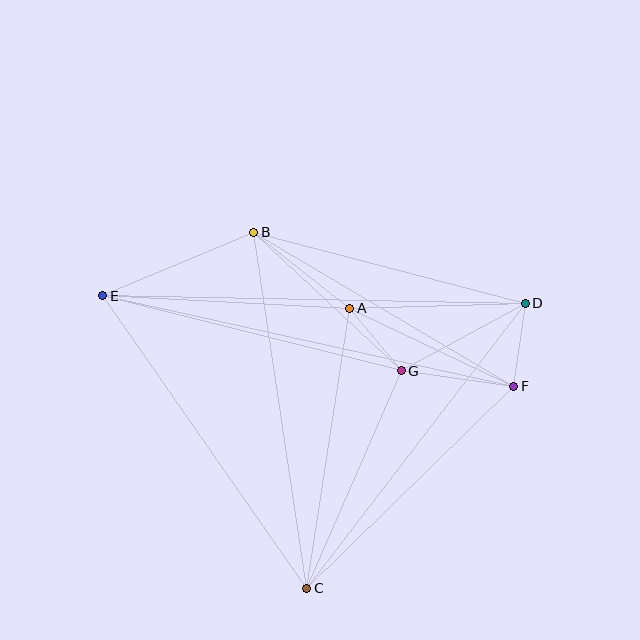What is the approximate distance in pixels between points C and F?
The distance between C and F is approximately 289 pixels.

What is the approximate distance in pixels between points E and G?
The distance between E and G is approximately 308 pixels.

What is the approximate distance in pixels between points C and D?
The distance between C and D is approximately 359 pixels.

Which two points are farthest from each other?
Points D and E are farthest from each other.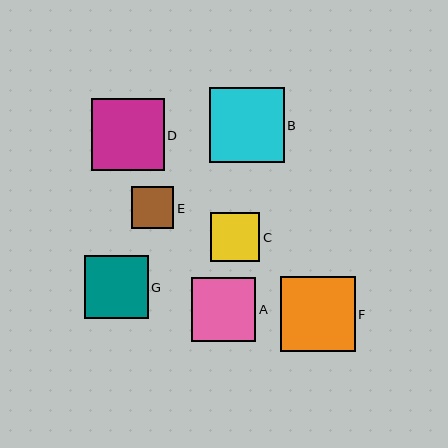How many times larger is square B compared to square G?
Square B is approximately 1.2 times the size of square G.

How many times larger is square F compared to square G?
Square F is approximately 1.2 times the size of square G.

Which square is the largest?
Square F is the largest with a size of approximately 75 pixels.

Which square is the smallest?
Square E is the smallest with a size of approximately 42 pixels.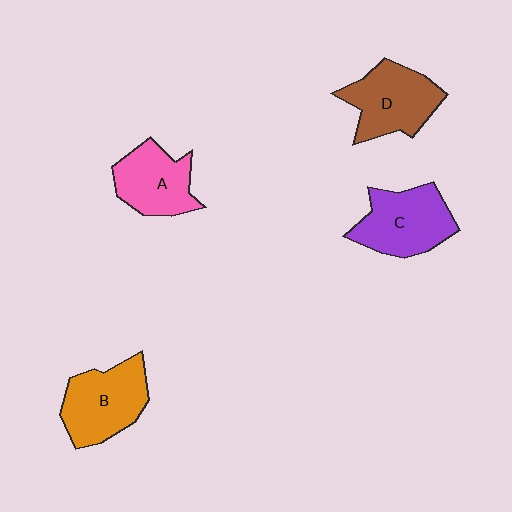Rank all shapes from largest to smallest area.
From largest to smallest: B (orange), C (purple), D (brown), A (pink).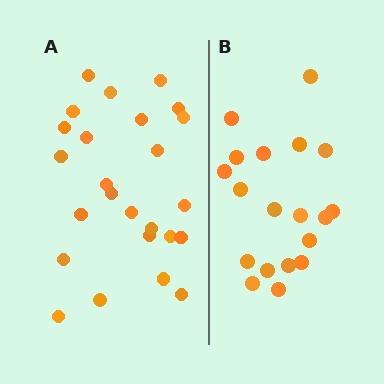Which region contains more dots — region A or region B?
Region A (the left region) has more dots.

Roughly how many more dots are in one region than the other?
Region A has about 6 more dots than region B.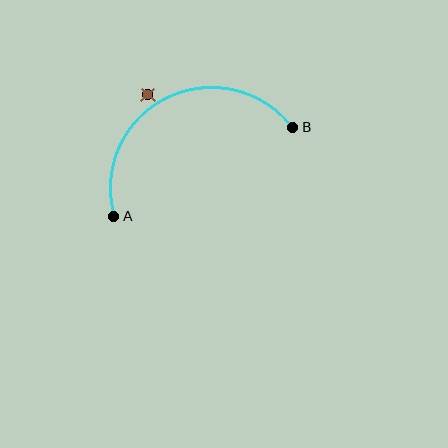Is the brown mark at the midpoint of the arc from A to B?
No — the brown mark does not lie on the arc at all. It sits slightly outside the curve.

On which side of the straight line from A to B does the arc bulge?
The arc bulges above the straight line connecting A and B.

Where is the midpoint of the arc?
The arc midpoint is the point on the curve farthest from the straight line joining A and B. It sits above that line.